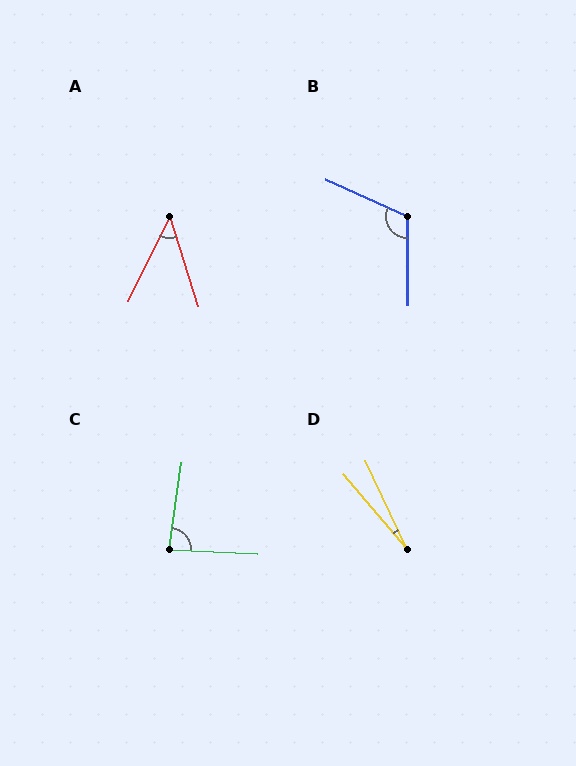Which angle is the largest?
B, at approximately 115 degrees.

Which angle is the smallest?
D, at approximately 16 degrees.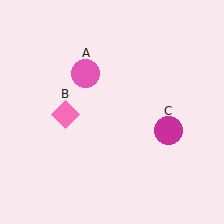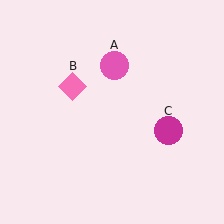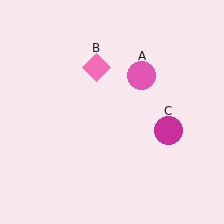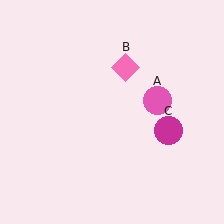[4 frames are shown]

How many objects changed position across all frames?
2 objects changed position: pink circle (object A), pink diamond (object B).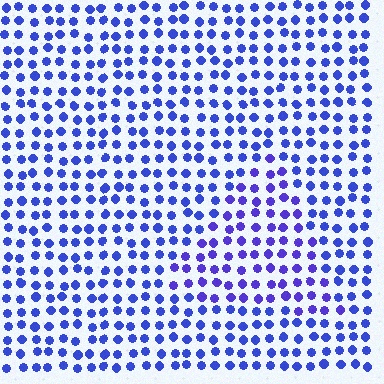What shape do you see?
I see a triangle.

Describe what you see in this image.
The image is filled with small blue elements in a uniform arrangement. A triangle-shaped region is visible where the elements are tinted to a slightly different hue, forming a subtle color boundary.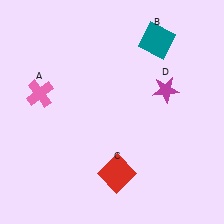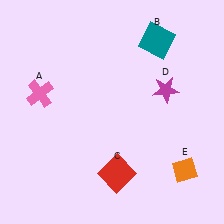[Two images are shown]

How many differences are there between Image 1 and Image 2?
There is 1 difference between the two images.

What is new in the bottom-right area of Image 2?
An orange diamond (E) was added in the bottom-right area of Image 2.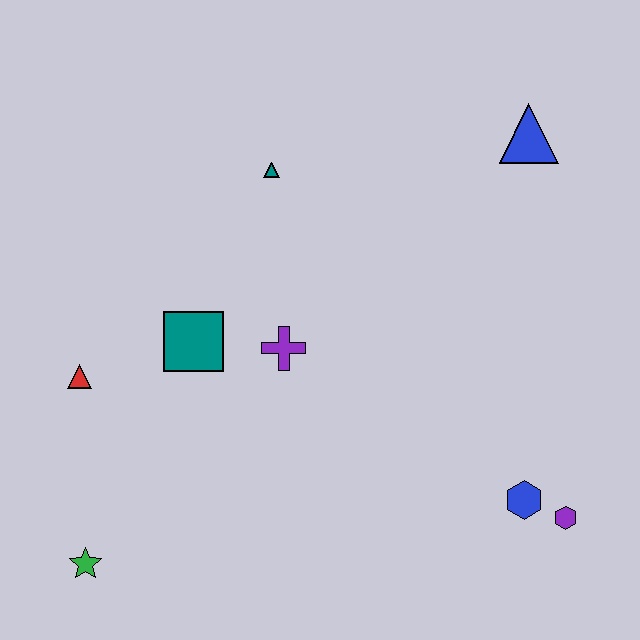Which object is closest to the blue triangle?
The teal triangle is closest to the blue triangle.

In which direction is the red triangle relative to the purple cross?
The red triangle is to the left of the purple cross.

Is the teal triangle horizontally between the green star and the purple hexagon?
Yes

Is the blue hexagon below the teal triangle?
Yes